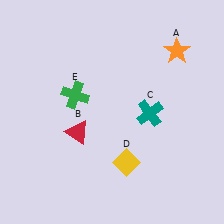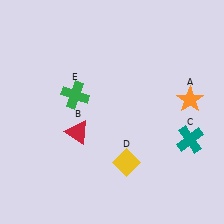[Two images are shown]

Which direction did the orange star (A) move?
The orange star (A) moved down.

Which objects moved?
The objects that moved are: the orange star (A), the teal cross (C).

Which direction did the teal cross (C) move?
The teal cross (C) moved right.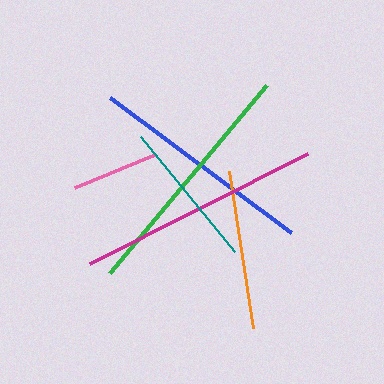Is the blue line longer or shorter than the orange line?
The blue line is longer than the orange line.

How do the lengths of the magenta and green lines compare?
The magenta and green lines are approximately the same length.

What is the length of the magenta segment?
The magenta segment is approximately 245 pixels long.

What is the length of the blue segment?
The blue segment is approximately 227 pixels long.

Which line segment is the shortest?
The pink line is the shortest at approximately 86 pixels.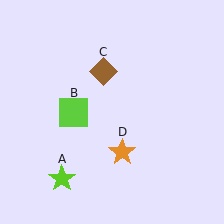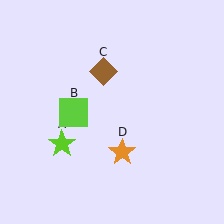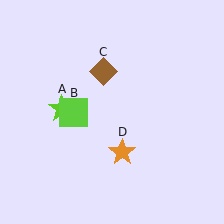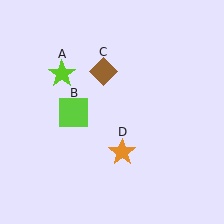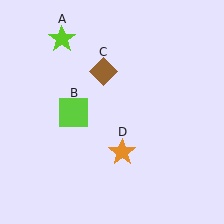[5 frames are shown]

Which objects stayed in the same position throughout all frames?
Lime square (object B) and brown diamond (object C) and orange star (object D) remained stationary.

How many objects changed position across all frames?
1 object changed position: lime star (object A).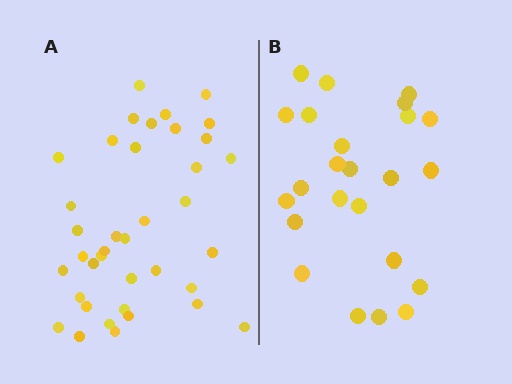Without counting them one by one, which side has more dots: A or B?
Region A (the left region) has more dots.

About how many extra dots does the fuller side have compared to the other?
Region A has approximately 15 more dots than region B.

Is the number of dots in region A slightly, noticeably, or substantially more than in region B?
Region A has substantially more. The ratio is roughly 1.6 to 1.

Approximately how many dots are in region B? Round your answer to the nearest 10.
About 20 dots. (The exact count is 24, which rounds to 20.)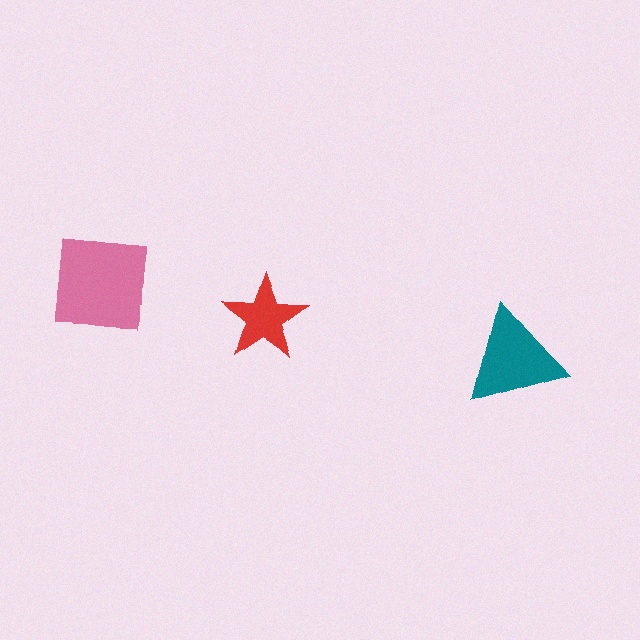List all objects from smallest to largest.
The red star, the teal triangle, the pink square.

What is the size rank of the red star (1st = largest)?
3rd.